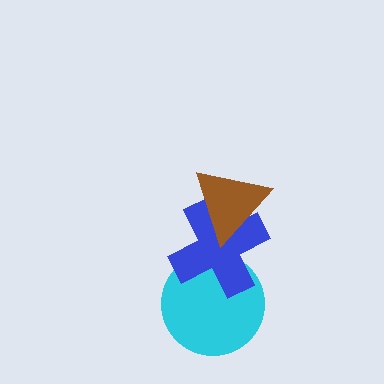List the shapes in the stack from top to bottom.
From top to bottom: the brown triangle, the blue cross, the cyan circle.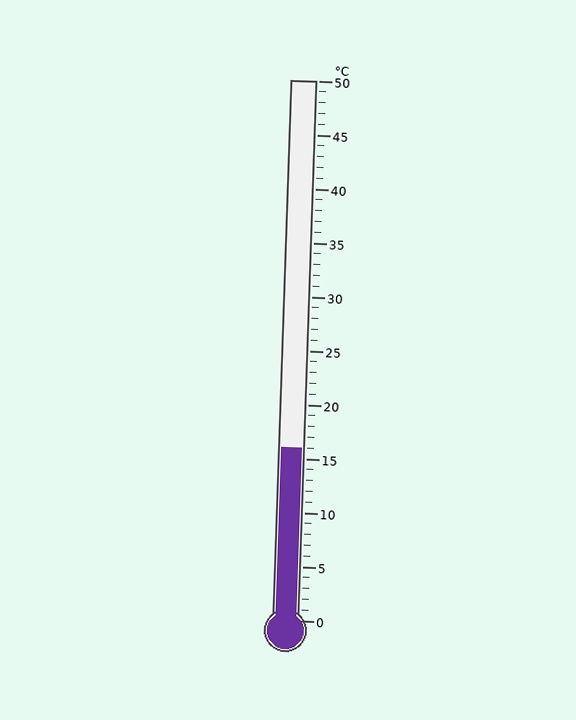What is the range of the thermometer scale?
The thermometer scale ranges from 0°C to 50°C.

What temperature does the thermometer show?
The thermometer shows approximately 16°C.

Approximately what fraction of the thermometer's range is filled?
The thermometer is filled to approximately 30% of its range.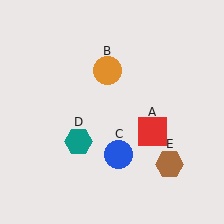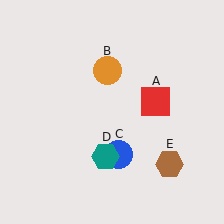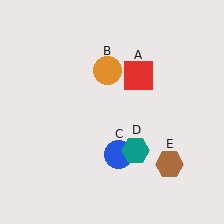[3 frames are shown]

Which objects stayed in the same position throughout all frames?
Orange circle (object B) and blue circle (object C) and brown hexagon (object E) remained stationary.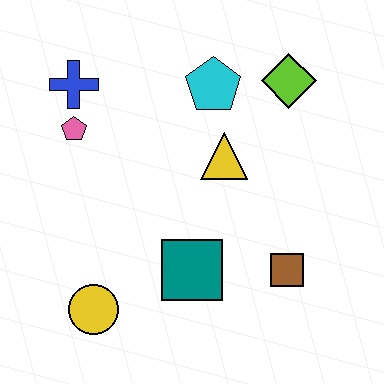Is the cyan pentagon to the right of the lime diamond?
No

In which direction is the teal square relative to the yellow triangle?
The teal square is below the yellow triangle.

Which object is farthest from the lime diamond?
The yellow circle is farthest from the lime diamond.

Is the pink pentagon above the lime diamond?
No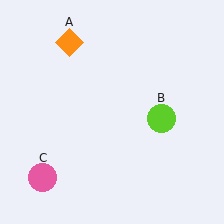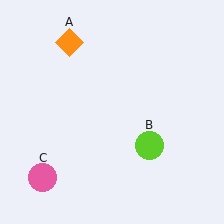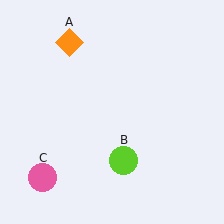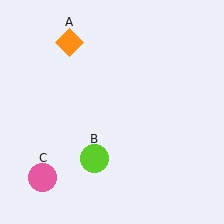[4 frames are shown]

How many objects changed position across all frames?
1 object changed position: lime circle (object B).